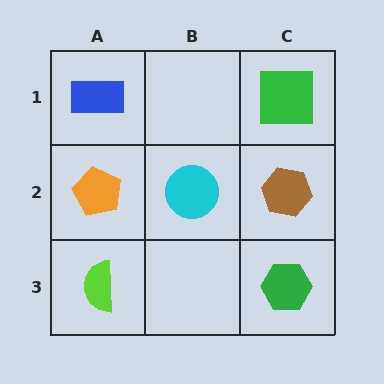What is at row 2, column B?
A cyan circle.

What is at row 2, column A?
An orange pentagon.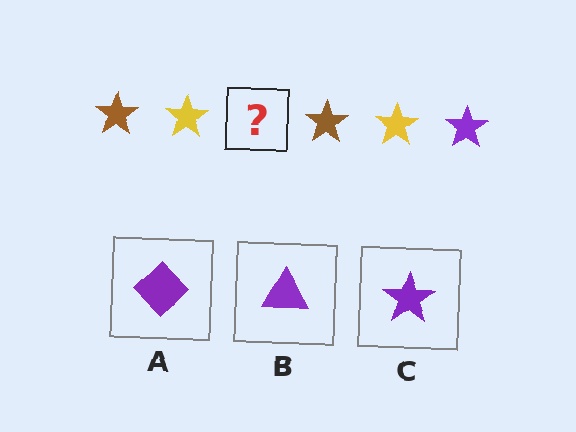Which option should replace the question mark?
Option C.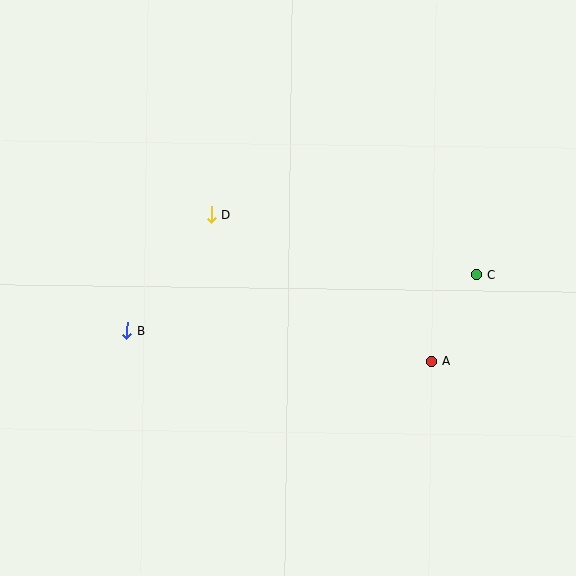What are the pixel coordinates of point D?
Point D is at (211, 215).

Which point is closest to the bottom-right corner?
Point A is closest to the bottom-right corner.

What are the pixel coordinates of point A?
Point A is at (432, 361).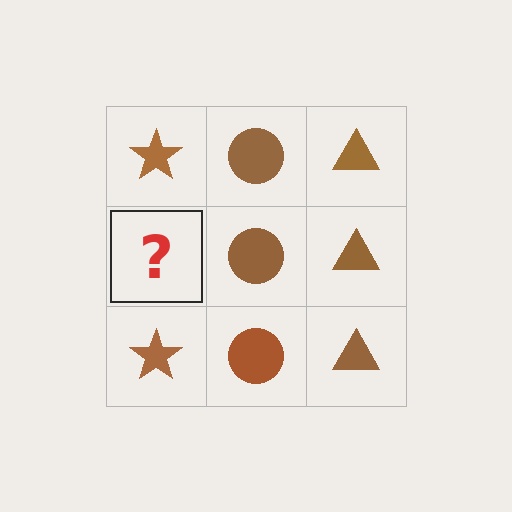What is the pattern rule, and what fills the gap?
The rule is that each column has a consistent shape. The gap should be filled with a brown star.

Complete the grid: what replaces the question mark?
The question mark should be replaced with a brown star.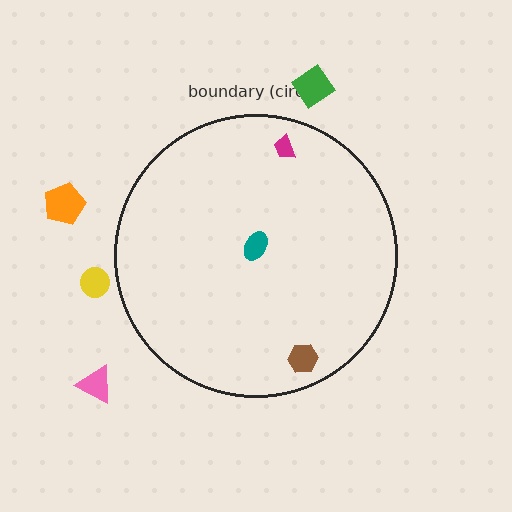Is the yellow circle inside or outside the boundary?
Outside.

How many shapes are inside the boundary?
3 inside, 4 outside.